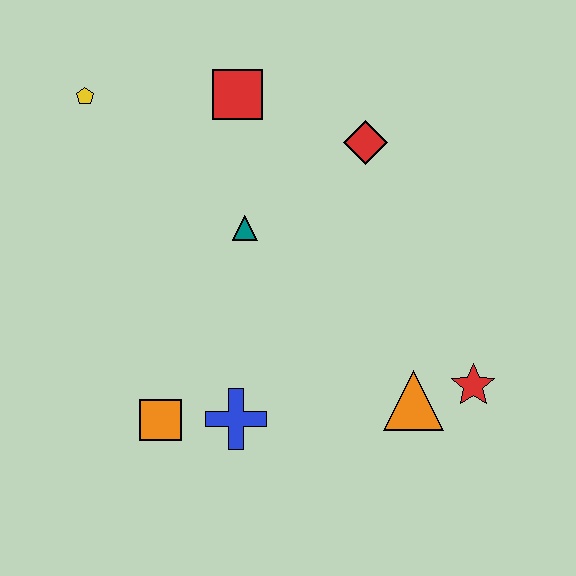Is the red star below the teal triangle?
Yes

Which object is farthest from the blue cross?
The yellow pentagon is farthest from the blue cross.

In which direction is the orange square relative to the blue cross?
The orange square is to the left of the blue cross.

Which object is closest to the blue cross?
The orange square is closest to the blue cross.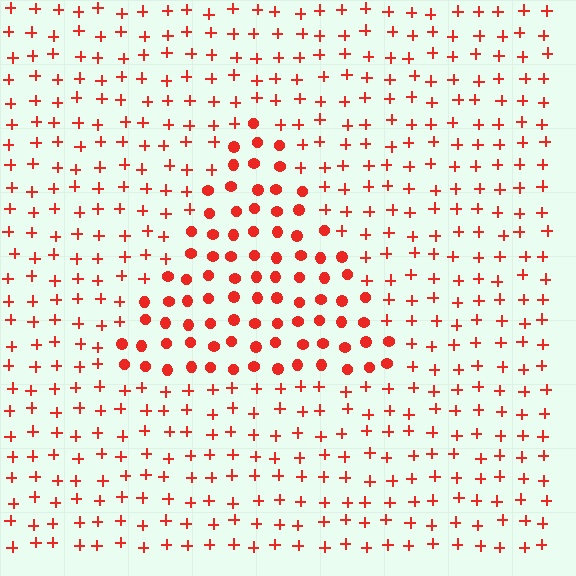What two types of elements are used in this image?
The image uses circles inside the triangle region and plus signs outside it.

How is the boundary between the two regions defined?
The boundary is defined by a change in element shape: circles inside vs. plus signs outside. All elements share the same color and spacing.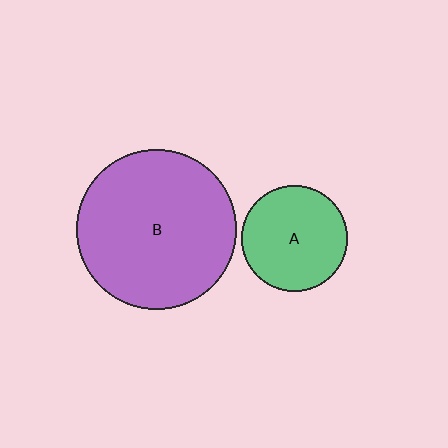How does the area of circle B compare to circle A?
Approximately 2.3 times.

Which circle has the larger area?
Circle B (purple).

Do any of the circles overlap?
No, none of the circles overlap.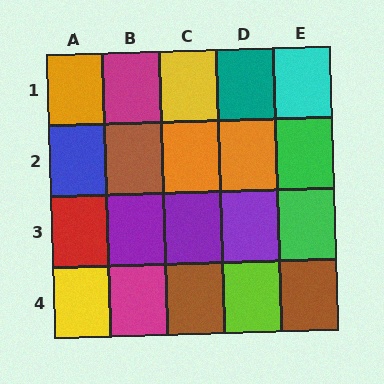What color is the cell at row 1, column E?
Cyan.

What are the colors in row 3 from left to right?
Red, purple, purple, purple, green.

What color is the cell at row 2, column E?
Green.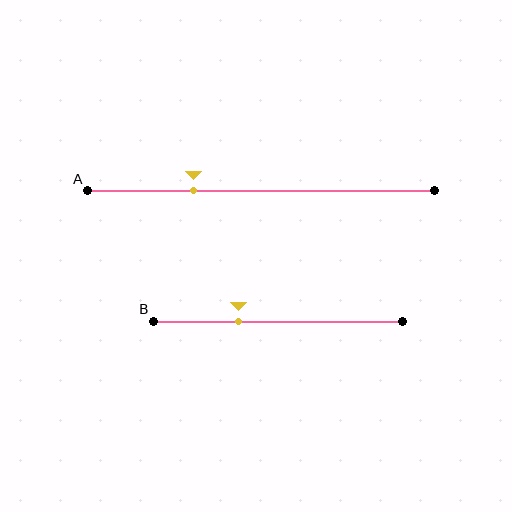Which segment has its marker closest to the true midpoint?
Segment B has its marker closest to the true midpoint.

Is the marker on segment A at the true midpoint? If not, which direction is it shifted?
No, the marker on segment A is shifted to the left by about 20% of the segment length.